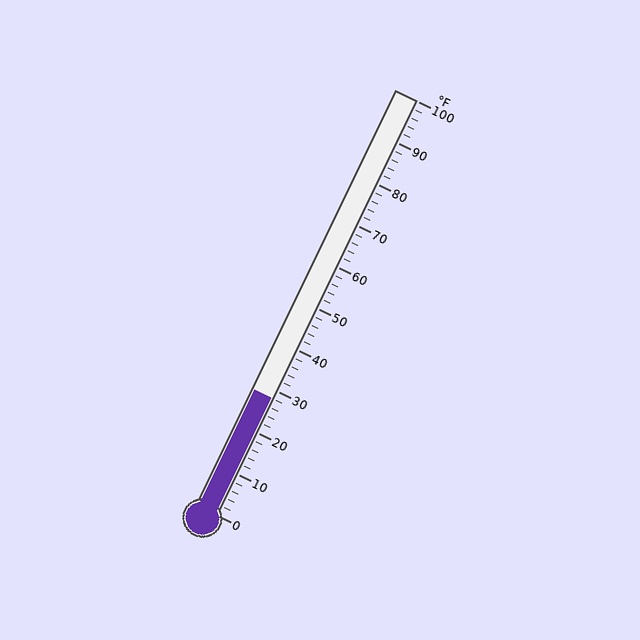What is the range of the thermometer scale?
The thermometer scale ranges from 0°F to 100°F.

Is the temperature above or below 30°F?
The temperature is below 30°F.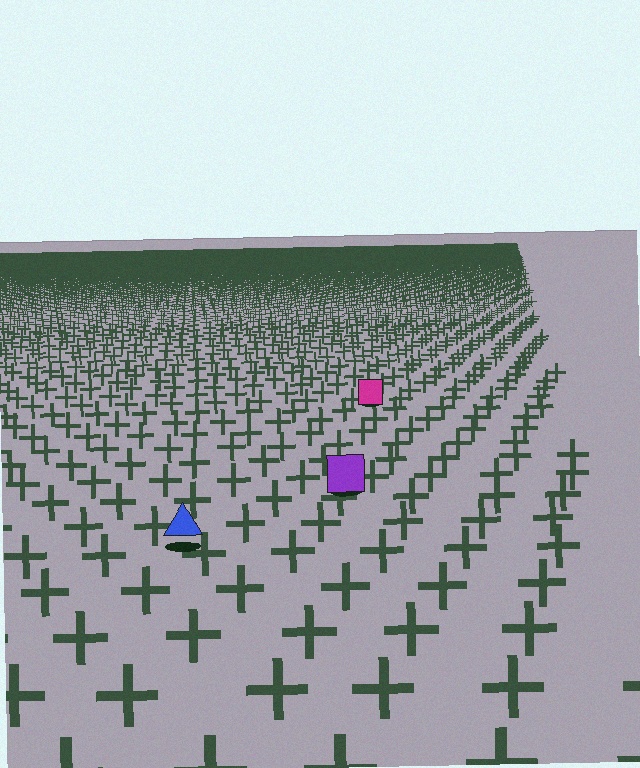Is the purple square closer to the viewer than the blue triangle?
No. The blue triangle is closer — you can tell from the texture gradient: the ground texture is coarser near it.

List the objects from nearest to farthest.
From nearest to farthest: the blue triangle, the purple square, the magenta square.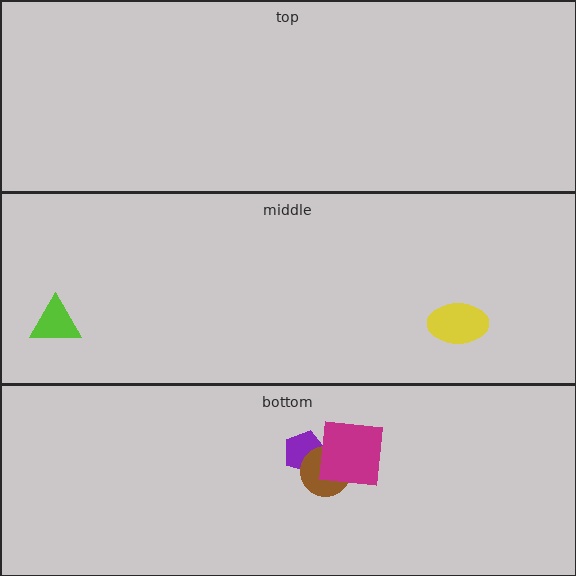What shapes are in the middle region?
The lime triangle, the yellow ellipse.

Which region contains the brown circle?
The bottom region.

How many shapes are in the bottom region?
3.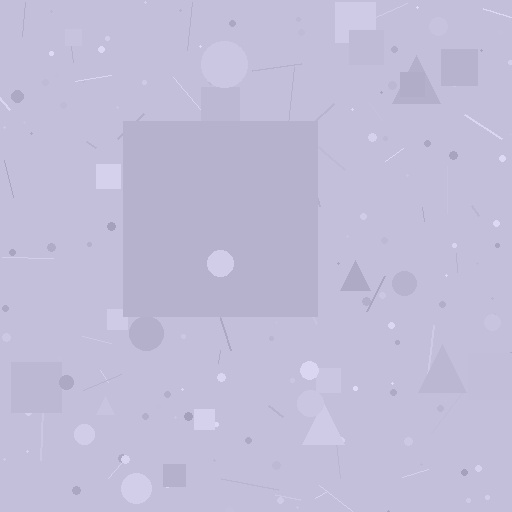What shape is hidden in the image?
A square is hidden in the image.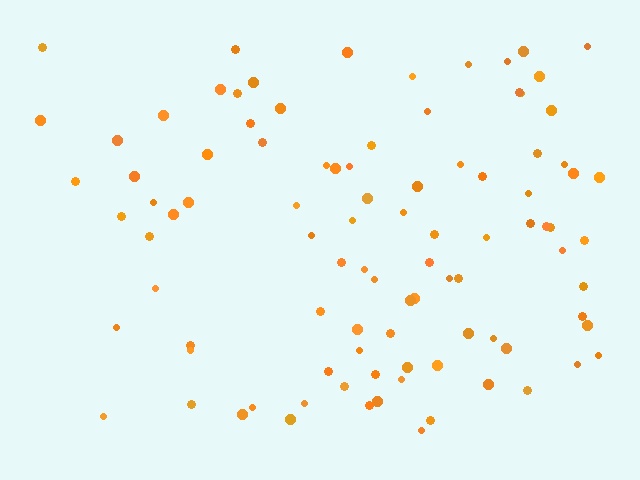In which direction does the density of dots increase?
From left to right, with the right side densest.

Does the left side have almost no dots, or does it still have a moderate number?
Still a moderate number, just noticeably fewer than the right.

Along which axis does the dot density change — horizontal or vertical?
Horizontal.